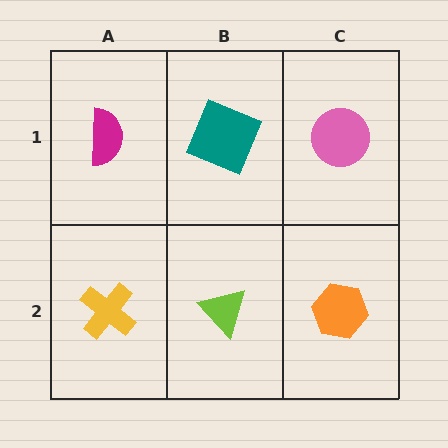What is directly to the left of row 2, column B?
A yellow cross.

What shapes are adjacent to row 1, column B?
A lime triangle (row 2, column B), a magenta semicircle (row 1, column A), a pink circle (row 1, column C).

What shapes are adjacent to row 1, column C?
An orange hexagon (row 2, column C), a teal square (row 1, column B).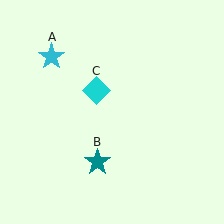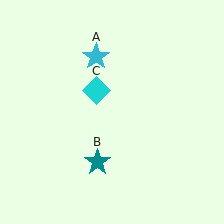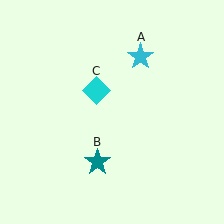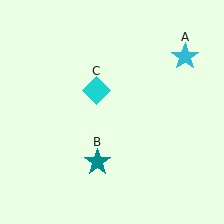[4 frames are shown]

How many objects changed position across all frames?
1 object changed position: cyan star (object A).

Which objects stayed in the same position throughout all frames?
Teal star (object B) and cyan diamond (object C) remained stationary.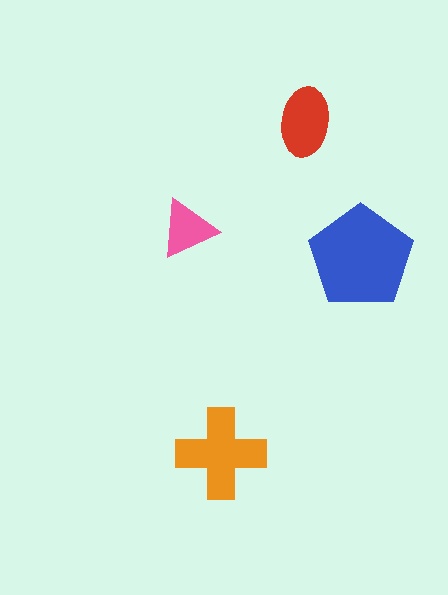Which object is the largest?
The blue pentagon.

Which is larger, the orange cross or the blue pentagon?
The blue pentagon.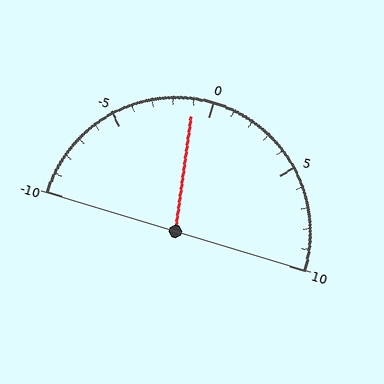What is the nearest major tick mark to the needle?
The nearest major tick mark is 0.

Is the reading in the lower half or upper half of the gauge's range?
The reading is in the lower half of the range (-10 to 10).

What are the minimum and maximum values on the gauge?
The gauge ranges from -10 to 10.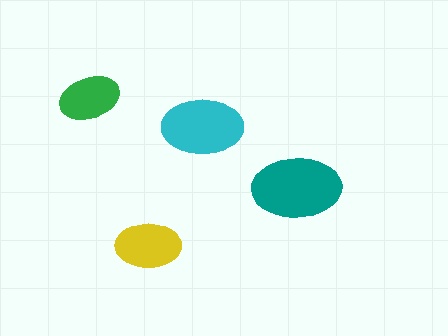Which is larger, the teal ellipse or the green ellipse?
The teal one.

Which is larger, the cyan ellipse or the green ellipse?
The cyan one.